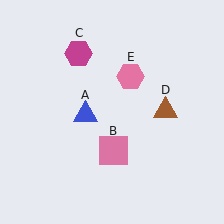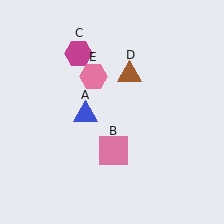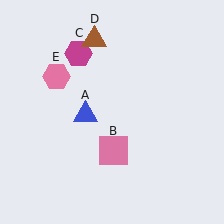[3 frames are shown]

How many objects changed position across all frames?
2 objects changed position: brown triangle (object D), pink hexagon (object E).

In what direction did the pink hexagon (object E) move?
The pink hexagon (object E) moved left.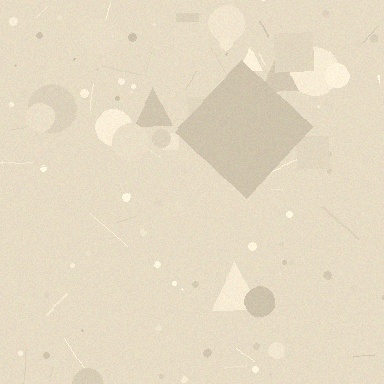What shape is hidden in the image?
A diamond is hidden in the image.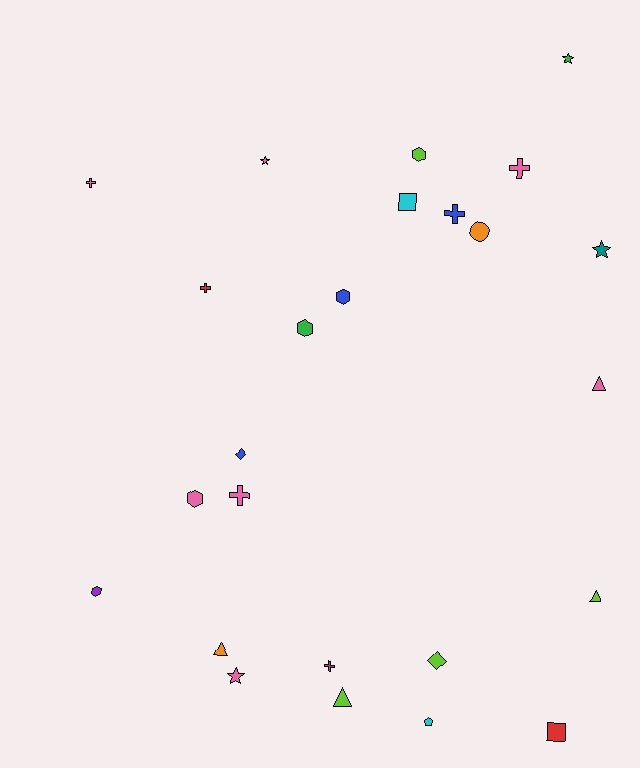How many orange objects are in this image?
There are 2 orange objects.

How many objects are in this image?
There are 25 objects.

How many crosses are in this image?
There are 6 crosses.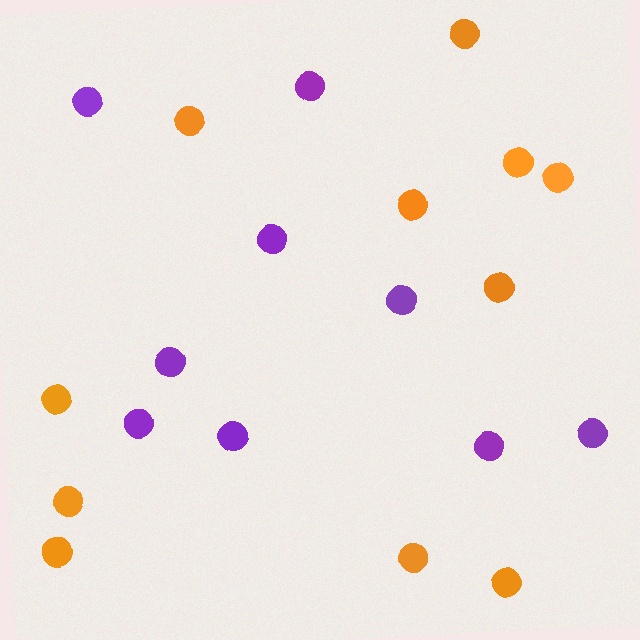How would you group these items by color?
There are 2 groups: one group of purple circles (9) and one group of orange circles (11).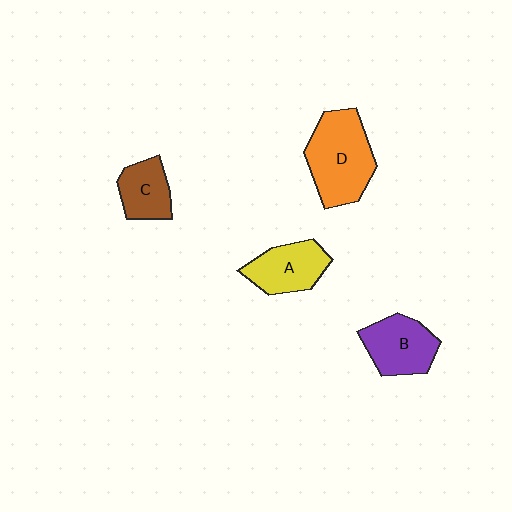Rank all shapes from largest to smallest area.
From largest to smallest: D (orange), B (purple), A (yellow), C (brown).